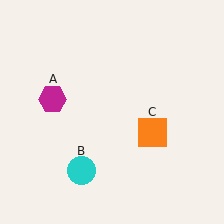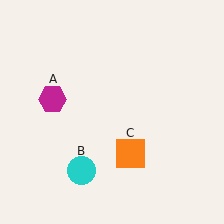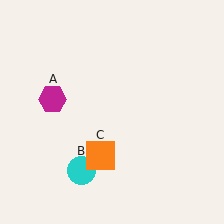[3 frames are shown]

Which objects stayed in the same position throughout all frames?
Magenta hexagon (object A) and cyan circle (object B) remained stationary.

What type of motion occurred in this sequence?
The orange square (object C) rotated clockwise around the center of the scene.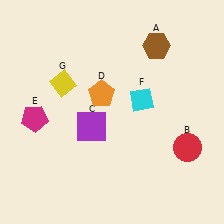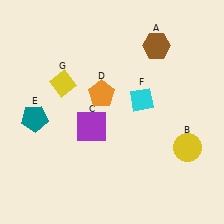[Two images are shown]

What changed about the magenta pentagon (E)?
In Image 1, E is magenta. In Image 2, it changed to teal.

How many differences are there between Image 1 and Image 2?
There are 2 differences between the two images.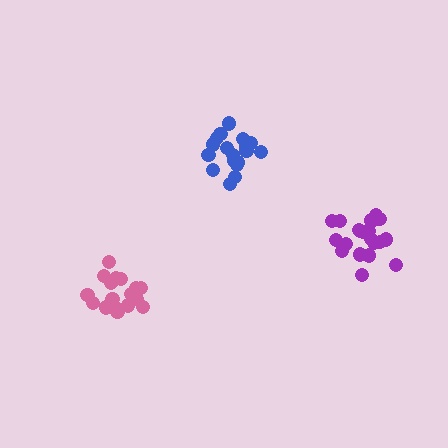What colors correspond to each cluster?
The clusters are colored: pink, blue, purple.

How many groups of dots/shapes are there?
There are 3 groups.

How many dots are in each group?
Group 1: 20 dots, Group 2: 18 dots, Group 3: 20 dots (58 total).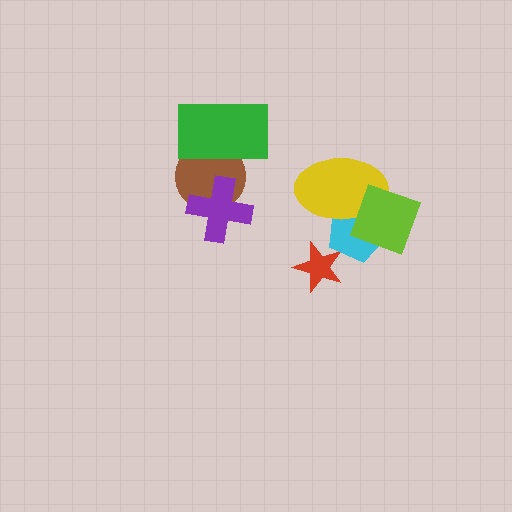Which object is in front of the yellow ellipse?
The lime square is in front of the yellow ellipse.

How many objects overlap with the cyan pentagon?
3 objects overlap with the cyan pentagon.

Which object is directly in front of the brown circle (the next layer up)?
The purple cross is directly in front of the brown circle.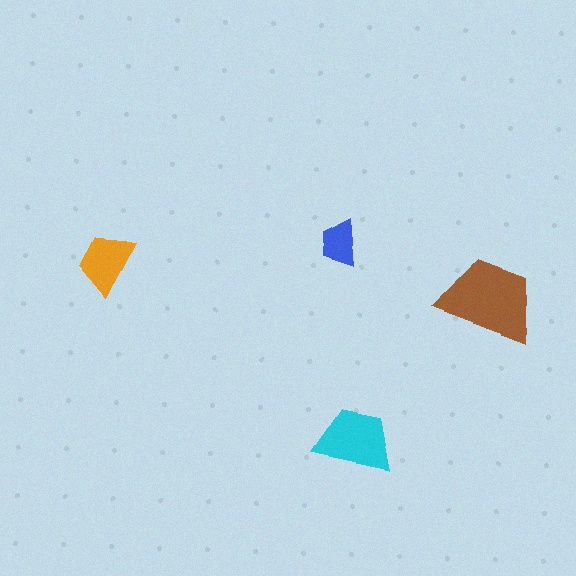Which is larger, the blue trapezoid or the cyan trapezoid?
The cyan one.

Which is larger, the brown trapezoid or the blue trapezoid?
The brown one.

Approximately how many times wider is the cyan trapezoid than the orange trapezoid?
About 1.5 times wider.